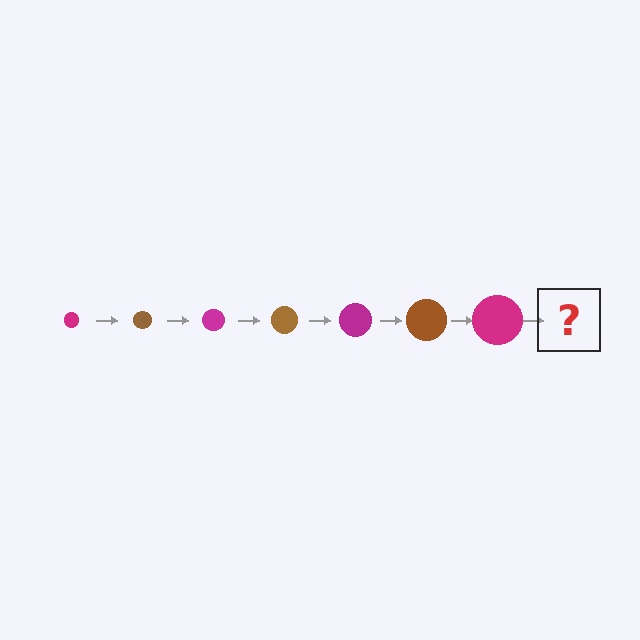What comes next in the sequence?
The next element should be a brown circle, larger than the previous one.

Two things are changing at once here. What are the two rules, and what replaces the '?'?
The two rules are that the circle grows larger each step and the color cycles through magenta and brown. The '?' should be a brown circle, larger than the previous one.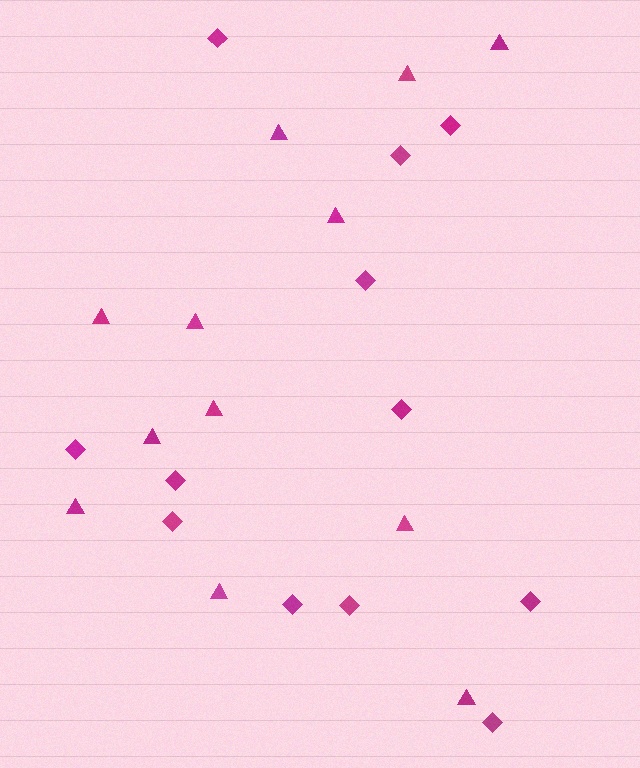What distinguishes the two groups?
There are 2 groups: one group of diamonds (12) and one group of triangles (12).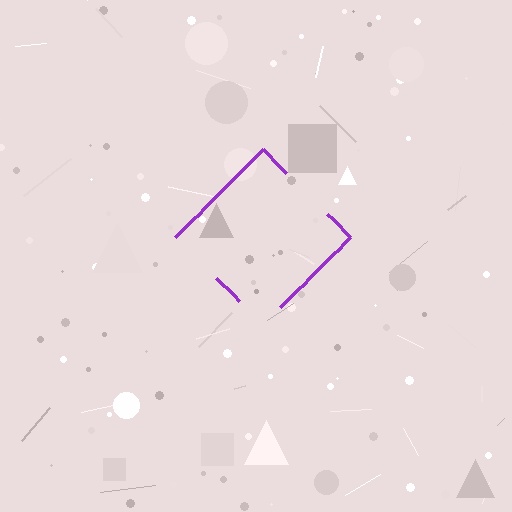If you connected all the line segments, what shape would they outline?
They would outline a diamond.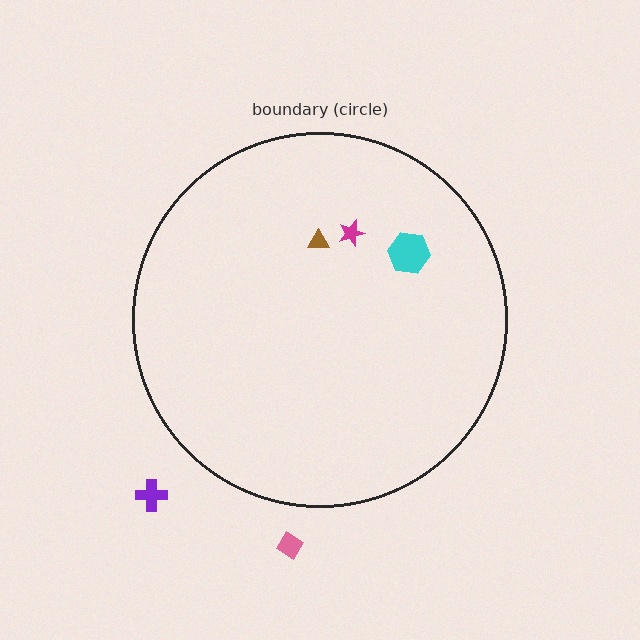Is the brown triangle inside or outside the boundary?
Inside.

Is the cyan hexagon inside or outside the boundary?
Inside.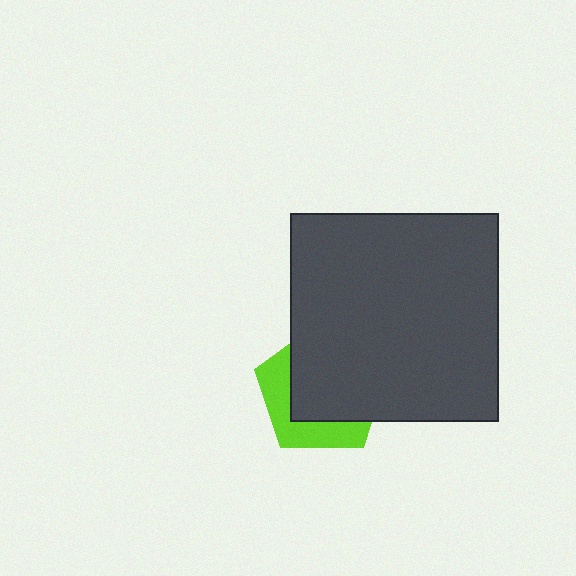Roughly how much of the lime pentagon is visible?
A small part of it is visible (roughly 36%).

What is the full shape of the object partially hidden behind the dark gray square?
The partially hidden object is a lime pentagon.